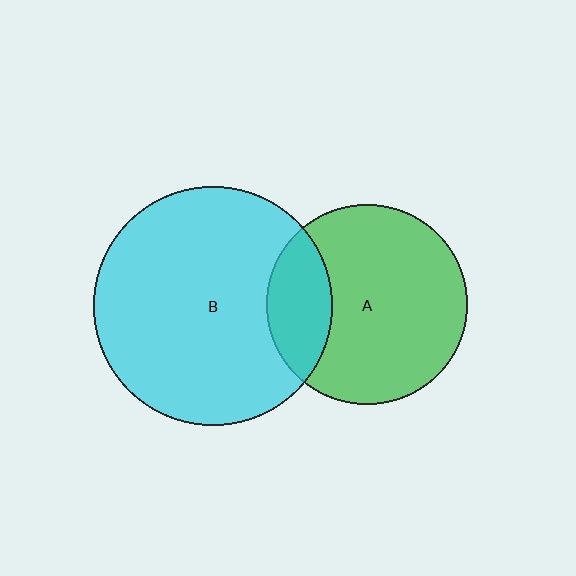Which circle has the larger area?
Circle B (cyan).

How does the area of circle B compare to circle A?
Approximately 1.4 times.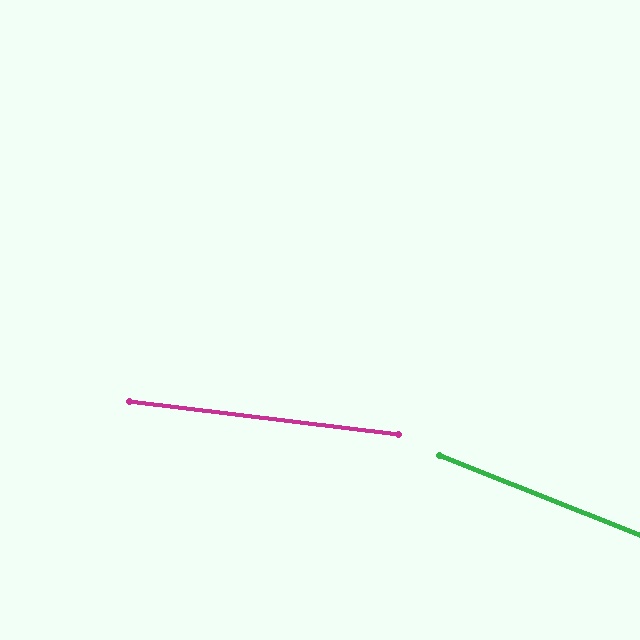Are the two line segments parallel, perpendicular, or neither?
Neither parallel nor perpendicular — they differ by about 15°.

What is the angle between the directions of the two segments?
Approximately 15 degrees.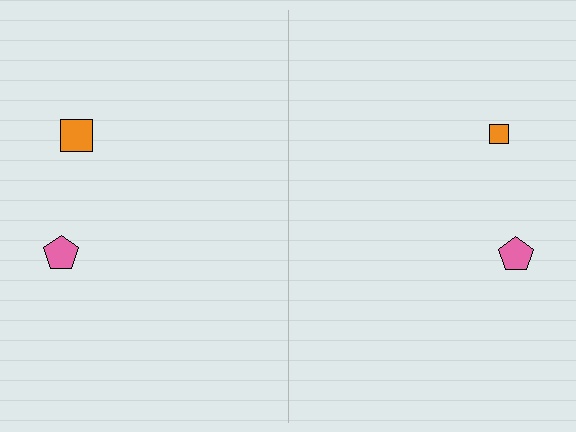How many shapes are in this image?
There are 4 shapes in this image.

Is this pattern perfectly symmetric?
No, the pattern is not perfectly symmetric. The orange square on the right side has a different size than its mirror counterpart.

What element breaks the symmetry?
The orange square on the right side has a different size than its mirror counterpart.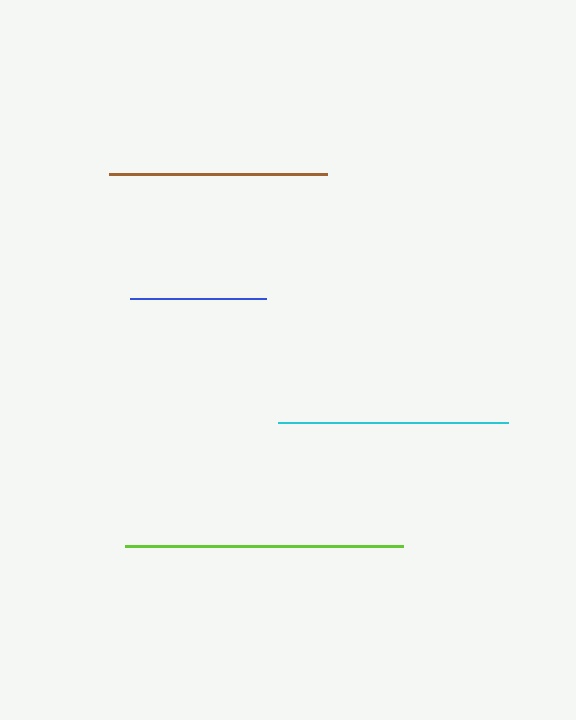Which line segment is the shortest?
The blue line is the shortest at approximately 137 pixels.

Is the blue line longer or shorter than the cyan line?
The cyan line is longer than the blue line.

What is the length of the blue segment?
The blue segment is approximately 137 pixels long.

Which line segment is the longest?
The lime line is the longest at approximately 278 pixels.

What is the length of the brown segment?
The brown segment is approximately 218 pixels long.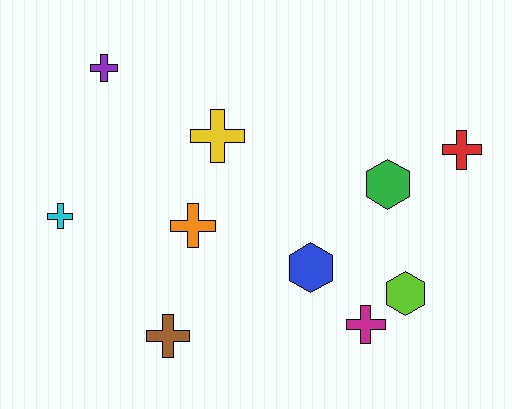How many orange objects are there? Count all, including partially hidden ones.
There is 1 orange object.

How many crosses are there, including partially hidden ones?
There are 7 crosses.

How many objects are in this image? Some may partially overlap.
There are 10 objects.